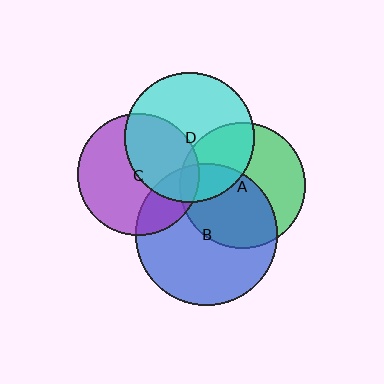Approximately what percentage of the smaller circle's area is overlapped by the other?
Approximately 50%.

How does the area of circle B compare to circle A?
Approximately 1.3 times.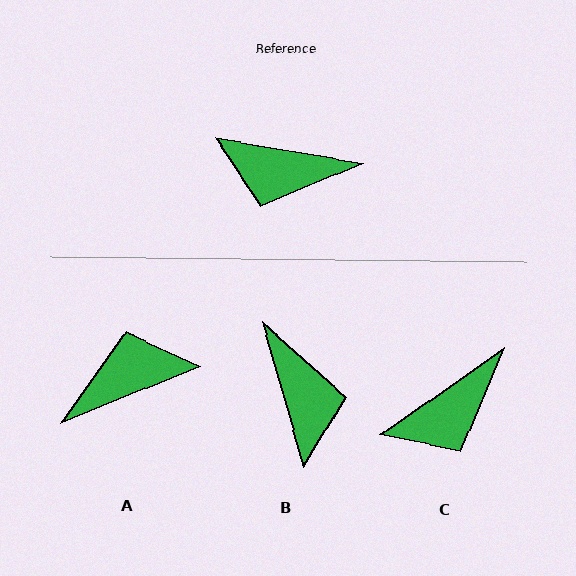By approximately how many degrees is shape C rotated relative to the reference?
Approximately 44 degrees counter-clockwise.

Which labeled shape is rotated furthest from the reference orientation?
A, about 149 degrees away.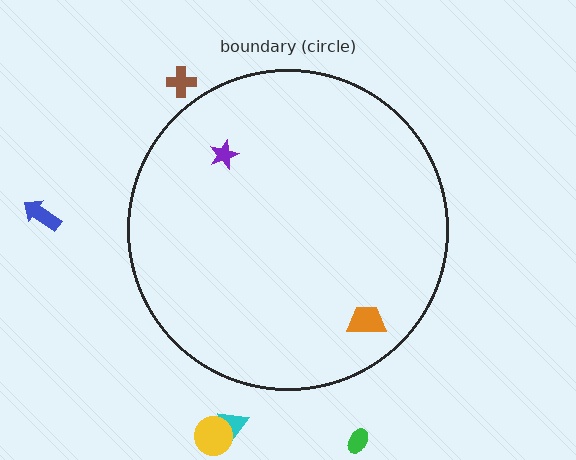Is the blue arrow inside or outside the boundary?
Outside.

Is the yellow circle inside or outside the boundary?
Outside.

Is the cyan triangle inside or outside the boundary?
Outside.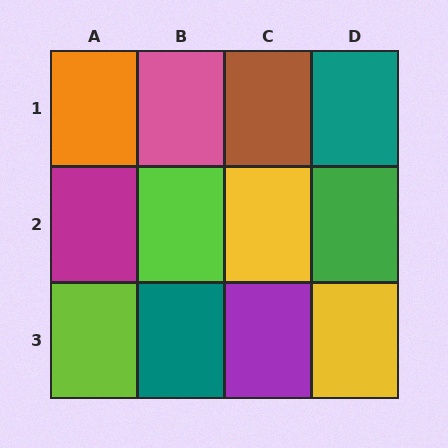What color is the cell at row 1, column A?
Orange.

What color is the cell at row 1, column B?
Pink.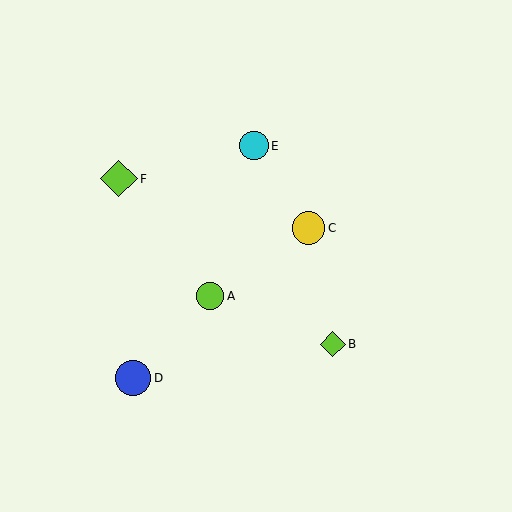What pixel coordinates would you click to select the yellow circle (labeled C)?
Click at (309, 228) to select the yellow circle C.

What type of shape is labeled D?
Shape D is a blue circle.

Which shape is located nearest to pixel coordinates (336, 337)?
The lime diamond (labeled B) at (333, 344) is nearest to that location.